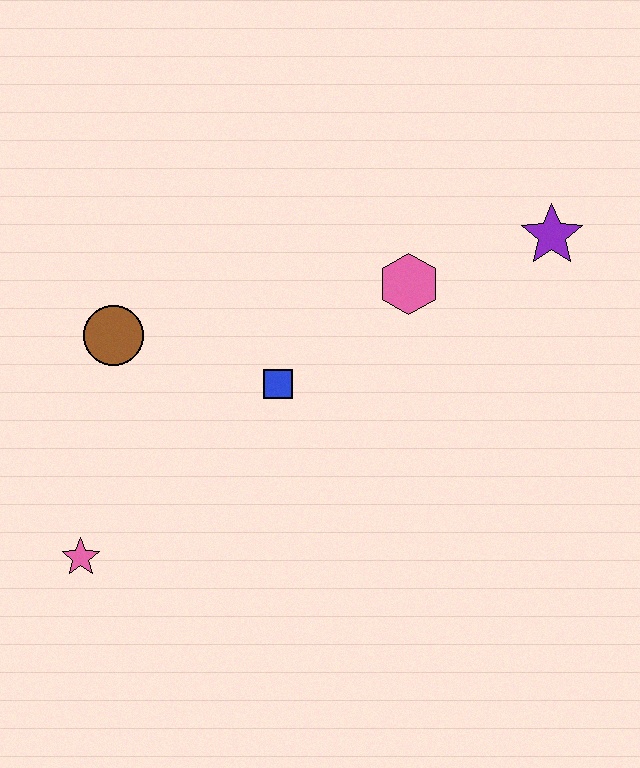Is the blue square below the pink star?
No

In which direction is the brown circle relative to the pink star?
The brown circle is above the pink star.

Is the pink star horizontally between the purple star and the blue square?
No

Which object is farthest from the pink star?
The purple star is farthest from the pink star.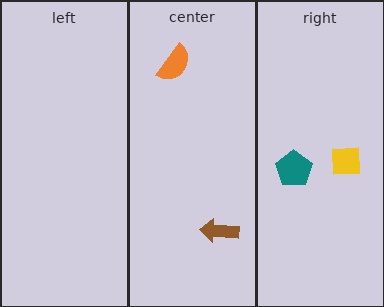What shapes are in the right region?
The yellow square, the teal pentagon.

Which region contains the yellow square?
The right region.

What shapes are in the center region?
The brown arrow, the orange semicircle.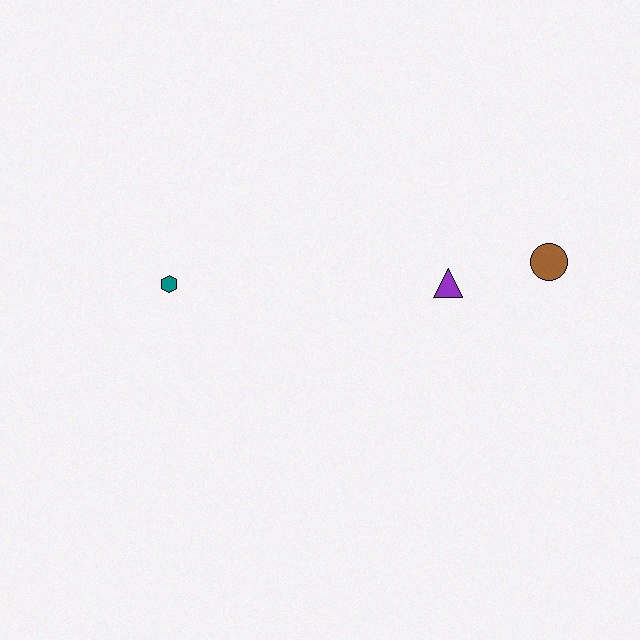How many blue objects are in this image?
There are no blue objects.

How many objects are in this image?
There are 3 objects.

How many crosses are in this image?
There are no crosses.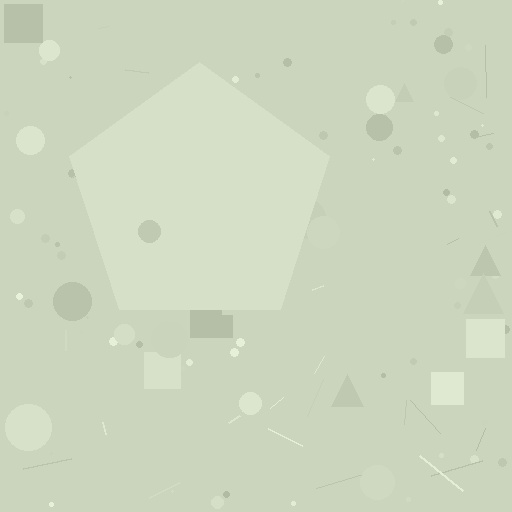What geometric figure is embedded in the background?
A pentagon is embedded in the background.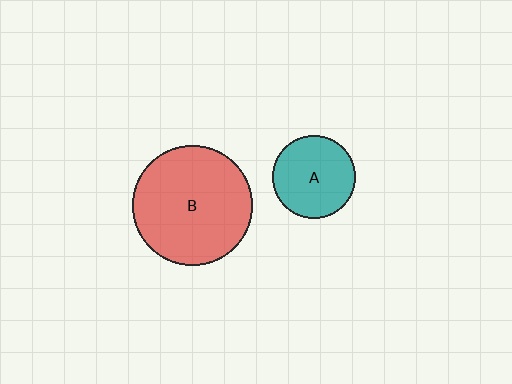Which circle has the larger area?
Circle B (red).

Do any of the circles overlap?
No, none of the circles overlap.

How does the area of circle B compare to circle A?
Approximately 2.1 times.